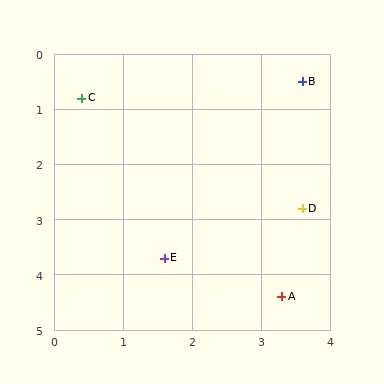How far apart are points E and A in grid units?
Points E and A are about 1.8 grid units apart.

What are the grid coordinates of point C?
Point C is at approximately (0.4, 0.8).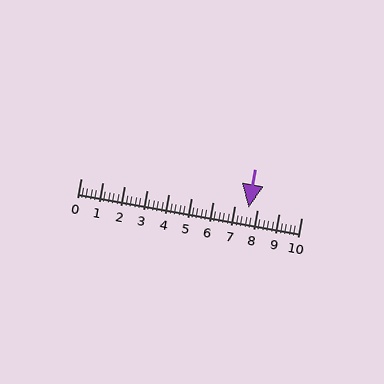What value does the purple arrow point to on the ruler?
The purple arrow points to approximately 7.6.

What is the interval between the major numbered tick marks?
The major tick marks are spaced 1 units apart.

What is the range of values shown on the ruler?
The ruler shows values from 0 to 10.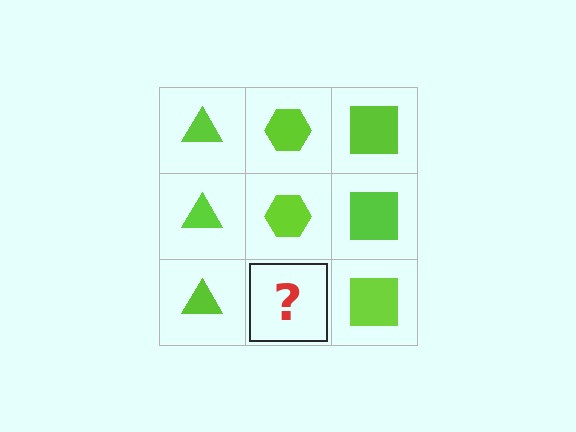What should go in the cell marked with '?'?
The missing cell should contain a lime hexagon.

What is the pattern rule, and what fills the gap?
The rule is that each column has a consistent shape. The gap should be filled with a lime hexagon.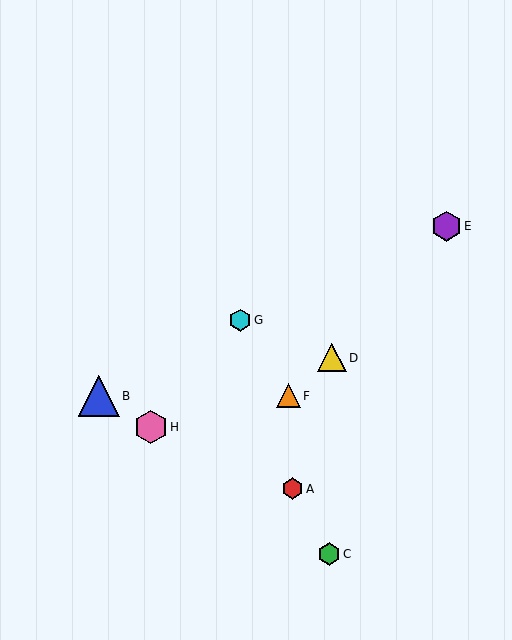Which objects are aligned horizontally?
Objects B, F are aligned horizontally.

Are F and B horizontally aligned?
Yes, both are at y≈396.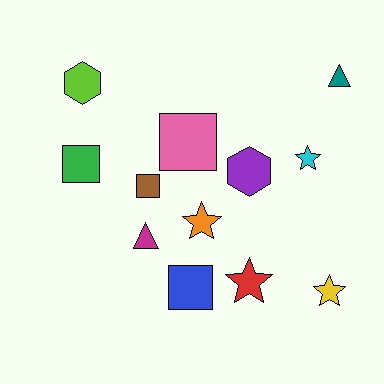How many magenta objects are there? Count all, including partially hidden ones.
There is 1 magenta object.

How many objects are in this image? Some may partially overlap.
There are 12 objects.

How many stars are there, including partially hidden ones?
There are 4 stars.